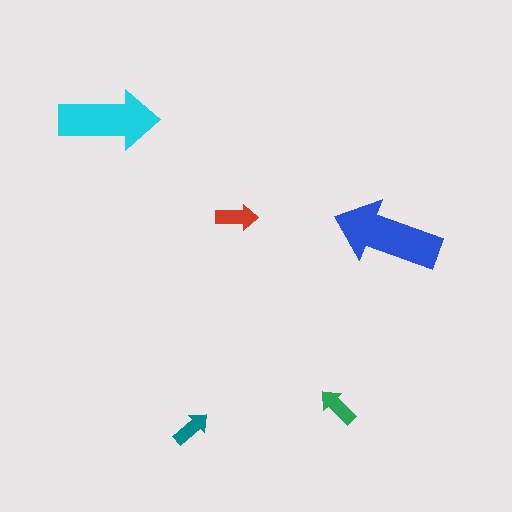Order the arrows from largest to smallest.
the blue one, the cyan one, the red one, the green one, the teal one.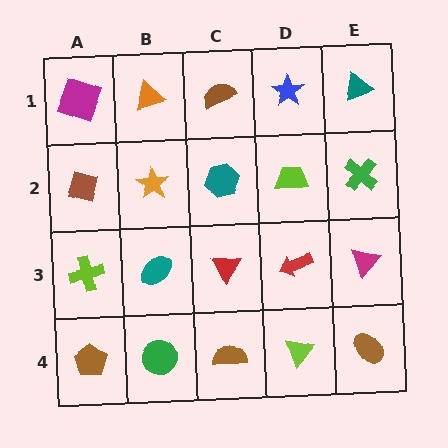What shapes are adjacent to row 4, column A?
A lime cross (row 3, column A), a green circle (row 4, column B).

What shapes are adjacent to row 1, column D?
A lime trapezoid (row 2, column D), a brown semicircle (row 1, column C), a teal triangle (row 1, column E).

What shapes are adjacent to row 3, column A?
A brown square (row 2, column A), a brown pentagon (row 4, column A), a teal ellipse (row 3, column B).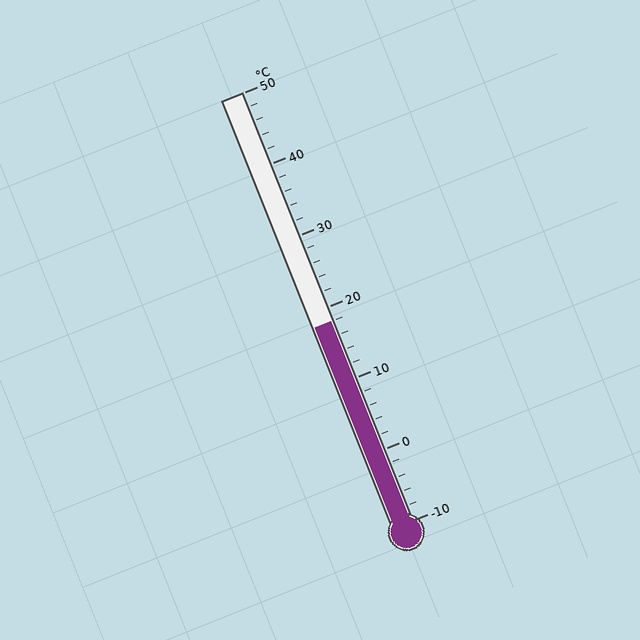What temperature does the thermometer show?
The thermometer shows approximately 18°C.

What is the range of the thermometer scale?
The thermometer scale ranges from -10°C to 50°C.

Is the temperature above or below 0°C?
The temperature is above 0°C.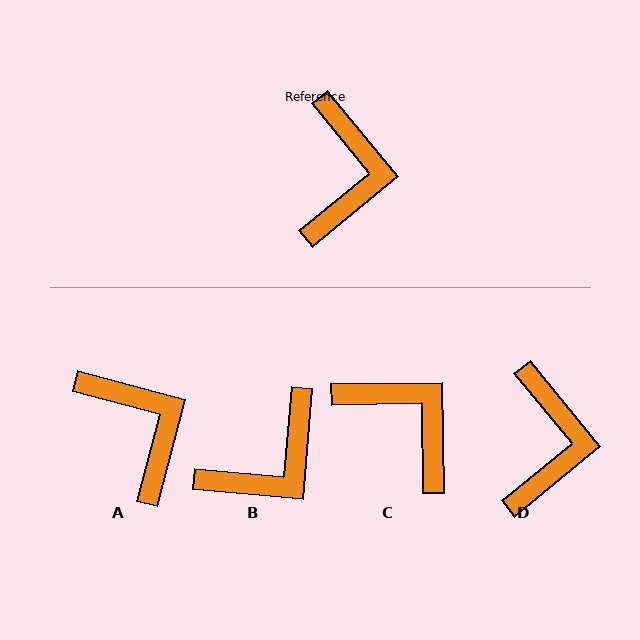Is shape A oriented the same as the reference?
No, it is off by about 36 degrees.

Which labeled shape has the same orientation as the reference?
D.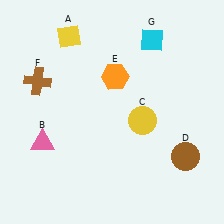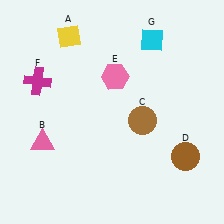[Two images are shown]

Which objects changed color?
C changed from yellow to brown. E changed from orange to pink. F changed from brown to magenta.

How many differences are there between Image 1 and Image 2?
There are 3 differences between the two images.